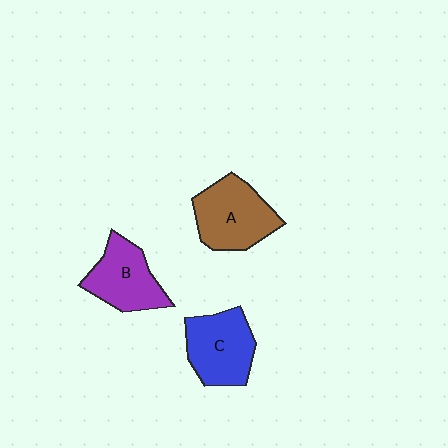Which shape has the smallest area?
Shape B (purple).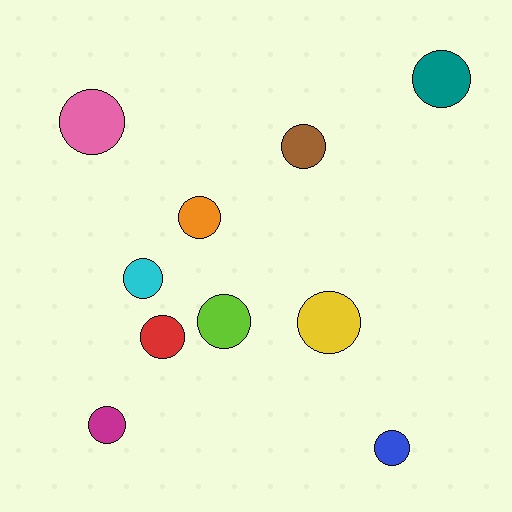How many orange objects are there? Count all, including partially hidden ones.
There is 1 orange object.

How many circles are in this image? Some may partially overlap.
There are 10 circles.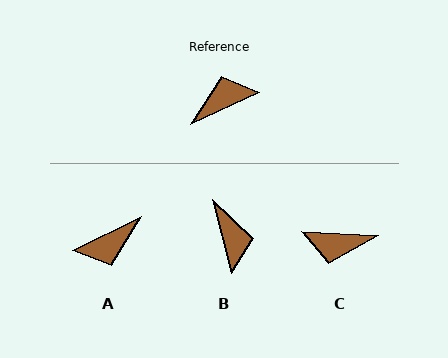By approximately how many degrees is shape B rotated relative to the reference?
Approximately 100 degrees clockwise.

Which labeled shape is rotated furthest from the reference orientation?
A, about 179 degrees away.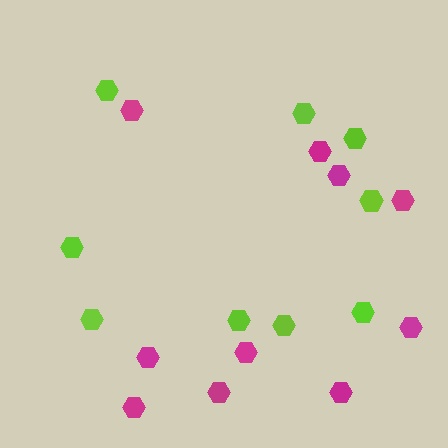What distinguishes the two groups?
There are 2 groups: one group of lime hexagons (9) and one group of magenta hexagons (10).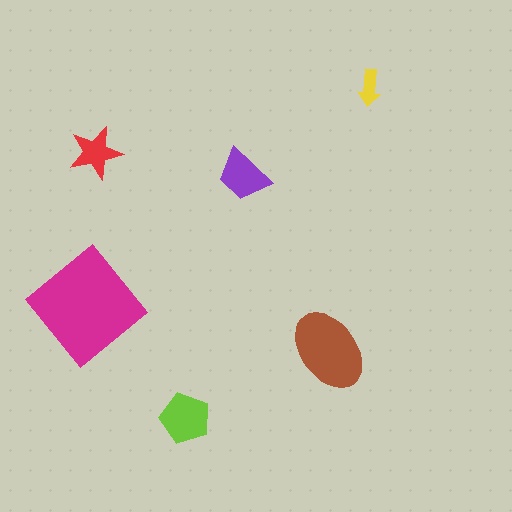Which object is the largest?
The magenta diamond.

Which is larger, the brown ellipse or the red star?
The brown ellipse.